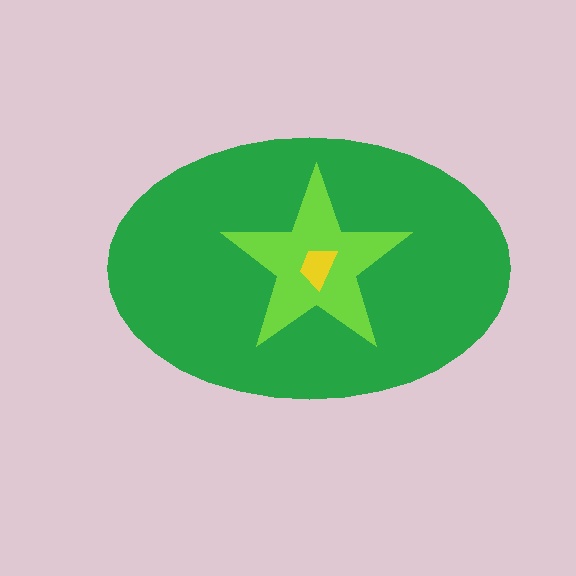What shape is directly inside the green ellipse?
The lime star.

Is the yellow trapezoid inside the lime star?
Yes.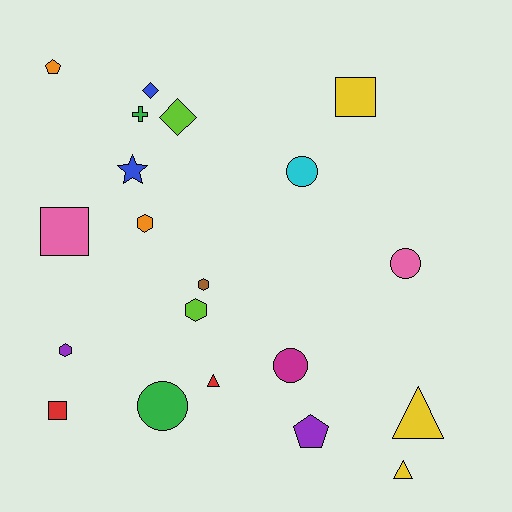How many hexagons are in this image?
There are 4 hexagons.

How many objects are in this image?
There are 20 objects.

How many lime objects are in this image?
There are 2 lime objects.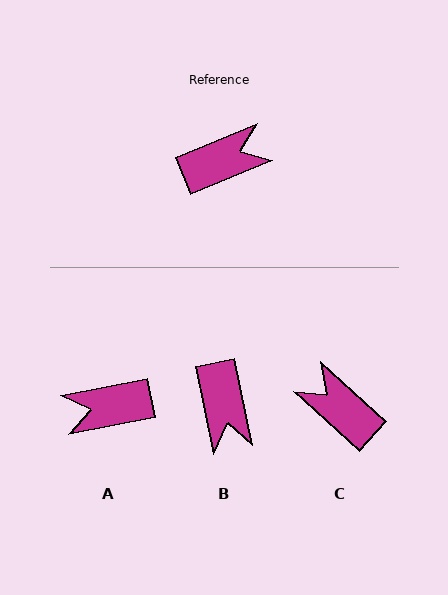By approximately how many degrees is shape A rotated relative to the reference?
Approximately 168 degrees counter-clockwise.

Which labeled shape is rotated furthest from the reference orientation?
A, about 168 degrees away.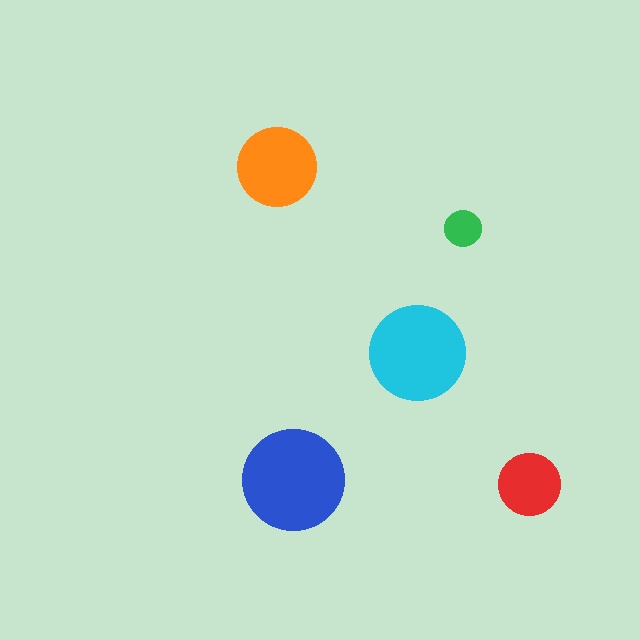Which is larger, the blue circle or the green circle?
The blue one.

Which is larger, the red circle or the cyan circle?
The cyan one.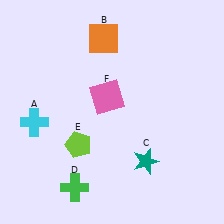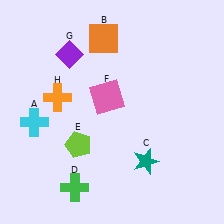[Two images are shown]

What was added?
A purple diamond (G), an orange cross (H) were added in Image 2.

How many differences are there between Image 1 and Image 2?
There are 2 differences between the two images.